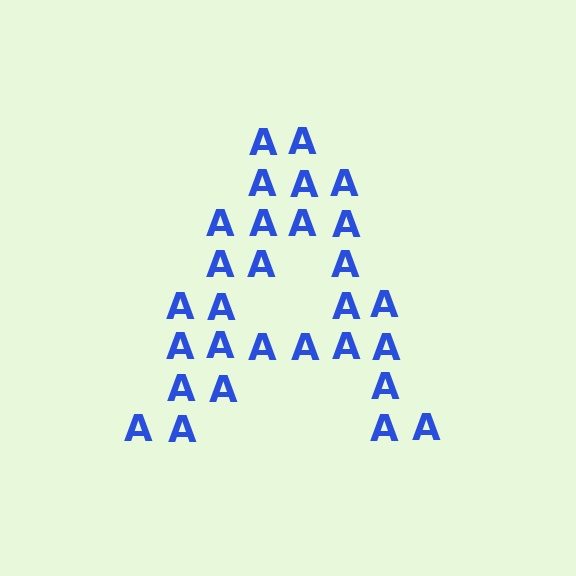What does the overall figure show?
The overall figure shows the letter A.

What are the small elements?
The small elements are letter A's.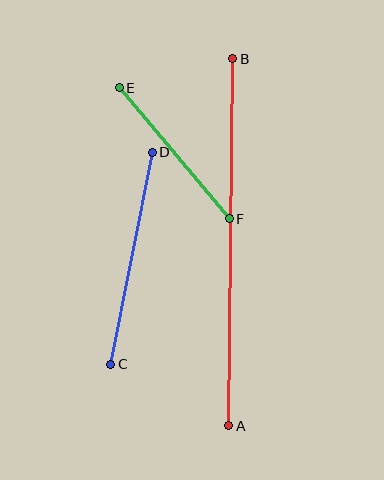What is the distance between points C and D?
The distance is approximately 216 pixels.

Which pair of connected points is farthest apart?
Points A and B are farthest apart.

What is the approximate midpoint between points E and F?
The midpoint is at approximately (174, 153) pixels.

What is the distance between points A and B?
The distance is approximately 367 pixels.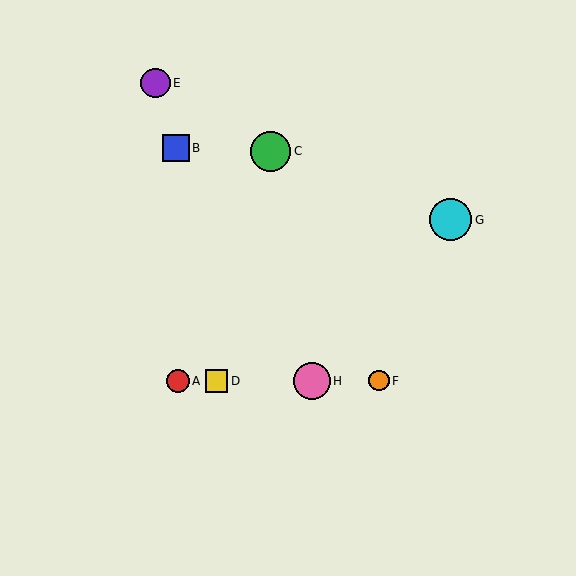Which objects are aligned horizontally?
Objects A, D, F, H are aligned horizontally.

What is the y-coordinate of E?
Object E is at y≈83.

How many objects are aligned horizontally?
4 objects (A, D, F, H) are aligned horizontally.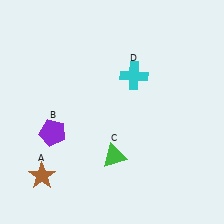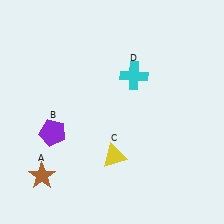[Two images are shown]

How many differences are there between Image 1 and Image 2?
There is 1 difference between the two images.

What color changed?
The triangle (C) changed from green in Image 1 to yellow in Image 2.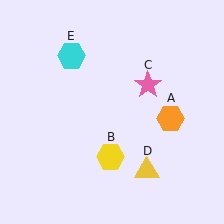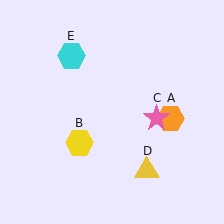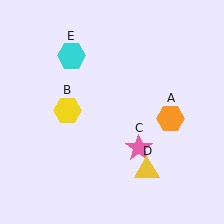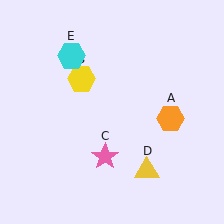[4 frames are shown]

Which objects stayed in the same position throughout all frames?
Orange hexagon (object A) and yellow triangle (object D) and cyan hexagon (object E) remained stationary.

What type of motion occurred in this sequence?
The yellow hexagon (object B), pink star (object C) rotated clockwise around the center of the scene.